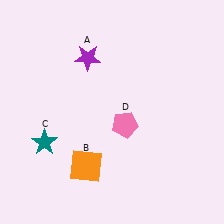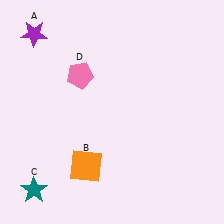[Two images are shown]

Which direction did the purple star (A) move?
The purple star (A) moved left.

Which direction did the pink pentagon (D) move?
The pink pentagon (D) moved up.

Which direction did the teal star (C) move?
The teal star (C) moved down.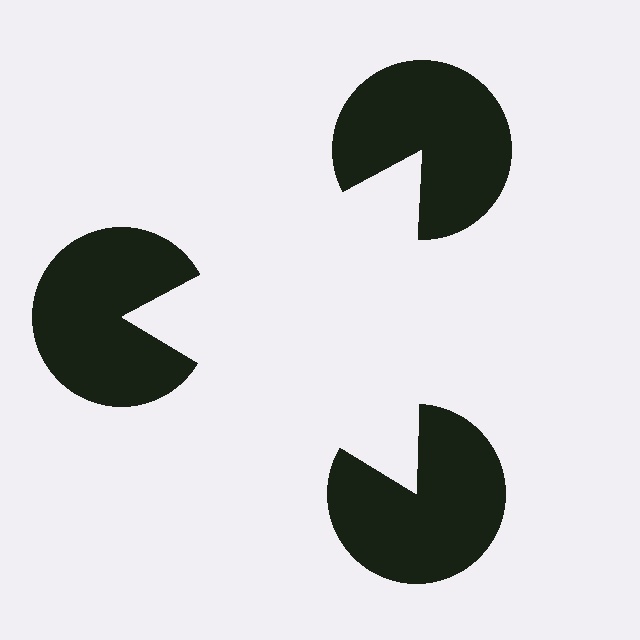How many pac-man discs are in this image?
There are 3 — one at each vertex of the illusory triangle.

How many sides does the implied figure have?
3 sides.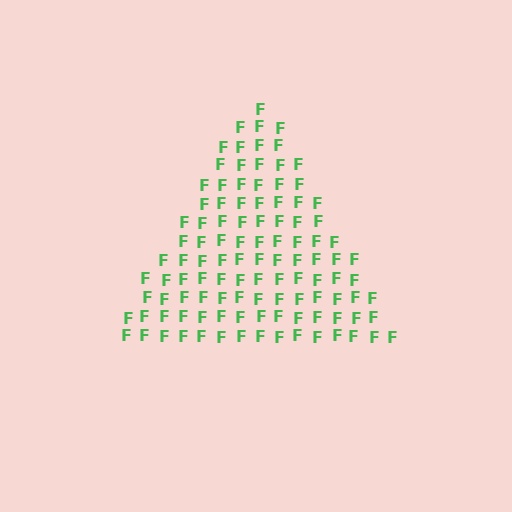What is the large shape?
The large shape is a triangle.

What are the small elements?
The small elements are letter F's.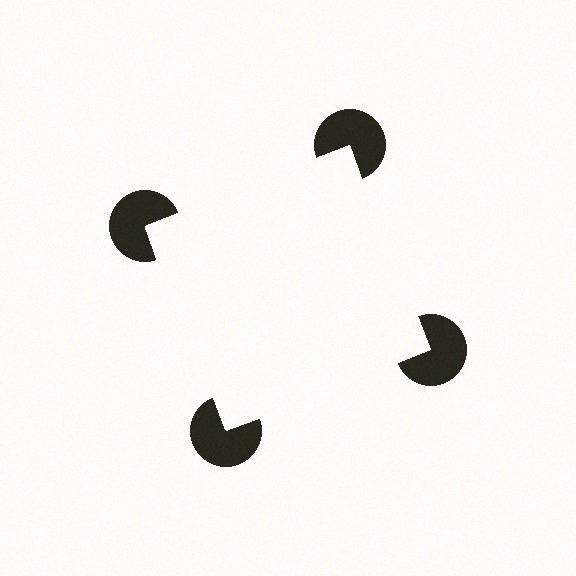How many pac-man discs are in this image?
There are 4 — one at each vertex of the illusory square.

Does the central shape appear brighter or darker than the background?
It typically appears slightly brighter than the background, even though no actual brightness change is drawn.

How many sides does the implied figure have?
4 sides.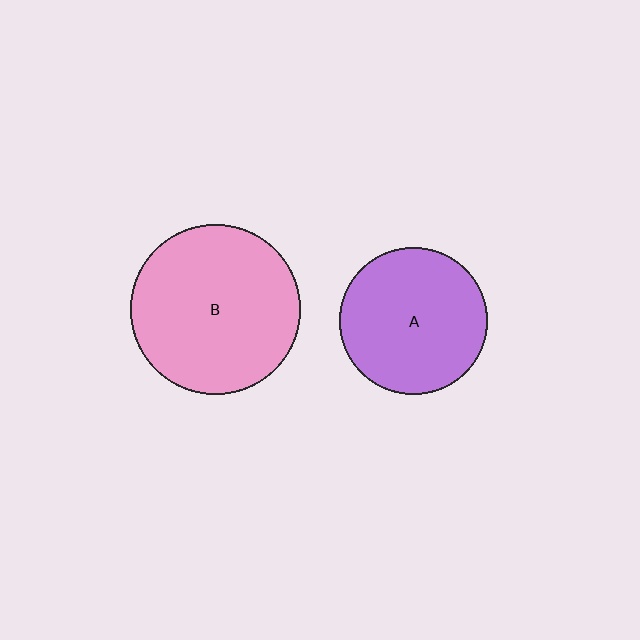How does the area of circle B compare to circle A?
Approximately 1.3 times.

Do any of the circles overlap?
No, none of the circles overlap.